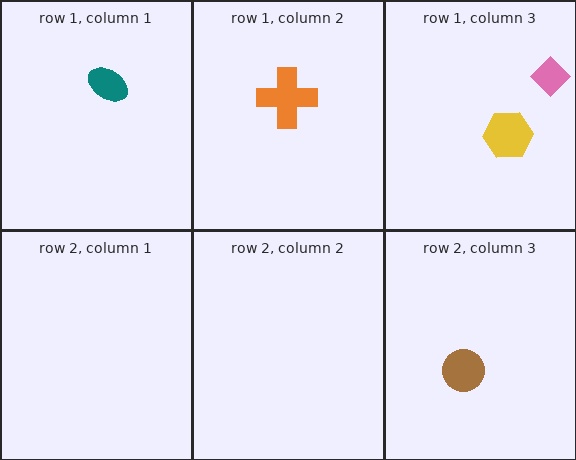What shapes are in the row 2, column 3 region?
The brown circle.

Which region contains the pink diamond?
The row 1, column 3 region.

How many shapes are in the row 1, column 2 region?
1.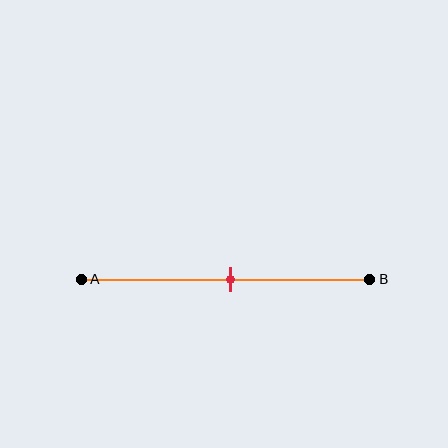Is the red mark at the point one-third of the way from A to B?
No, the mark is at about 50% from A, not at the 33% one-third point.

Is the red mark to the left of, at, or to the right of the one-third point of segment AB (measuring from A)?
The red mark is to the right of the one-third point of segment AB.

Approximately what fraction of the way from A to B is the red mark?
The red mark is approximately 50% of the way from A to B.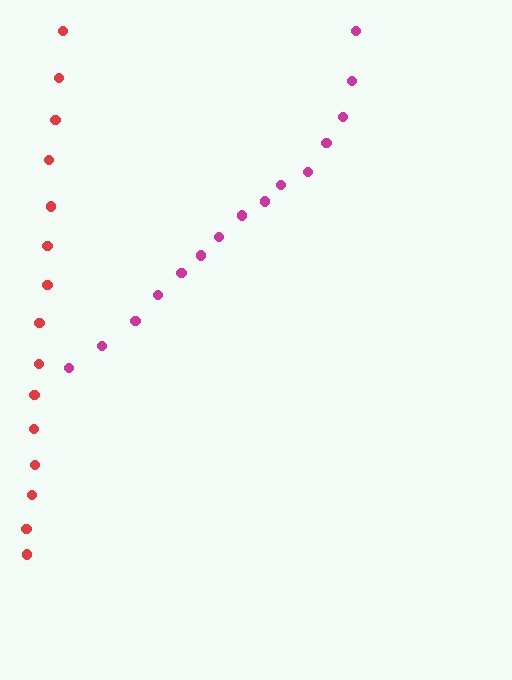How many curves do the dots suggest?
There are 2 distinct paths.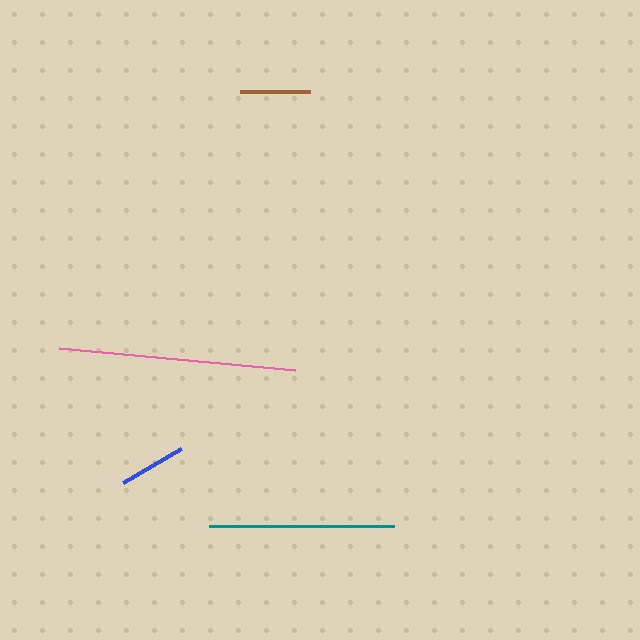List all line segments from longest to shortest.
From longest to shortest: pink, teal, brown, blue.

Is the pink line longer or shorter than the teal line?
The pink line is longer than the teal line.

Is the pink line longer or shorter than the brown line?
The pink line is longer than the brown line.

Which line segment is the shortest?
The blue line is the shortest at approximately 67 pixels.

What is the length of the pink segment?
The pink segment is approximately 237 pixels long.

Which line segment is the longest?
The pink line is the longest at approximately 237 pixels.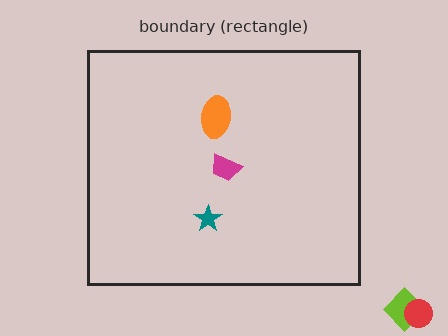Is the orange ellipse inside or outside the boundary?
Inside.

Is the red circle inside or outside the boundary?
Outside.